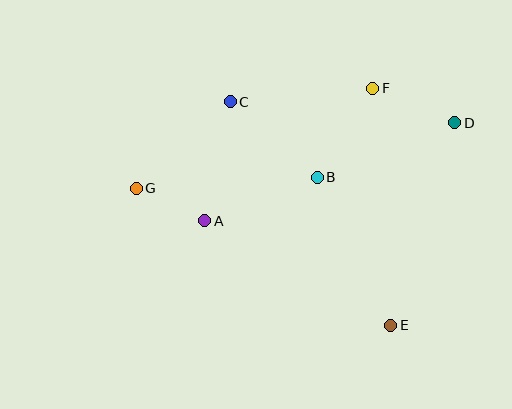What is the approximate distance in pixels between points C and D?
The distance between C and D is approximately 226 pixels.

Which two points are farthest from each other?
Points D and G are farthest from each other.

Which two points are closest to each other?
Points A and G are closest to each other.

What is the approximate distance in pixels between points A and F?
The distance between A and F is approximately 214 pixels.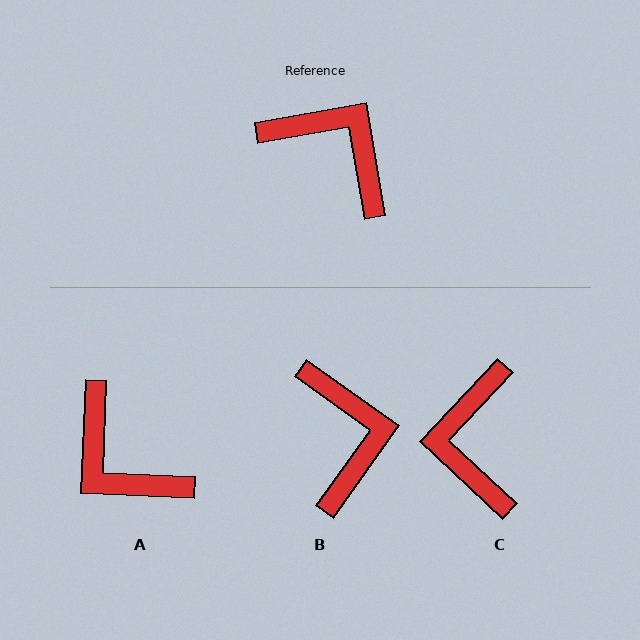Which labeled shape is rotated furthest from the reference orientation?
A, about 168 degrees away.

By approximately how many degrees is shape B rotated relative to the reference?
Approximately 45 degrees clockwise.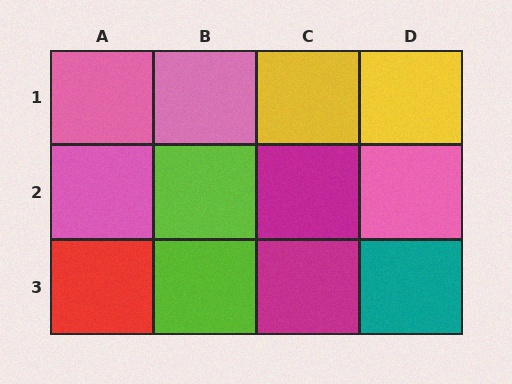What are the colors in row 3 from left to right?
Red, lime, magenta, teal.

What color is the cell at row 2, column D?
Pink.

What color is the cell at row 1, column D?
Yellow.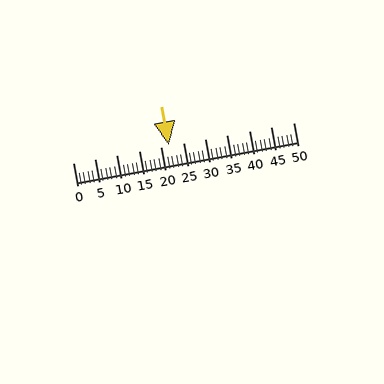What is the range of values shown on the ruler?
The ruler shows values from 0 to 50.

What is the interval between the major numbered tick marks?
The major tick marks are spaced 5 units apart.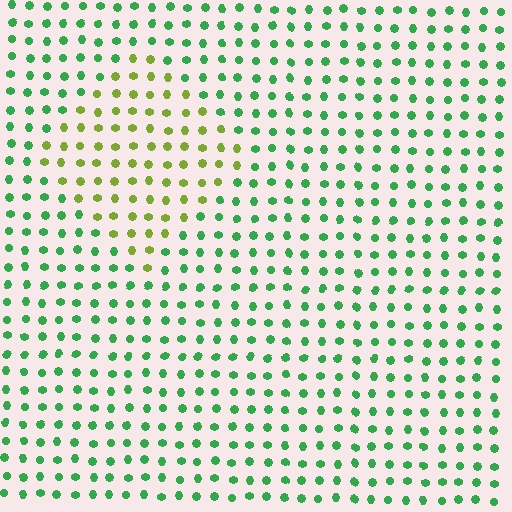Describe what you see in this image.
The image is filled with small green elements in a uniform arrangement. A diamond-shaped region is visible where the elements are tinted to a slightly different hue, forming a subtle color boundary.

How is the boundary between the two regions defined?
The boundary is defined purely by a slight shift in hue (about 50 degrees). Spacing, size, and orientation are identical on both sides.